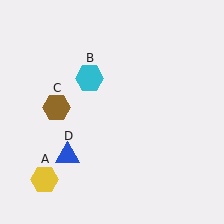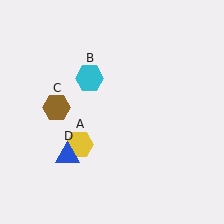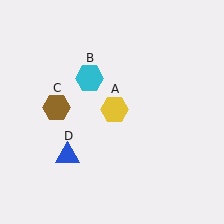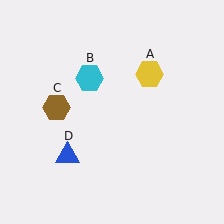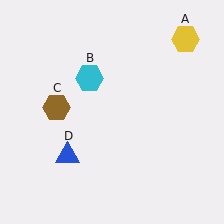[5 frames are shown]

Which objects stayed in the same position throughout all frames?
Cyan hexagon (object B) and brown hexagon (object C) and blue triangle (object D) remained stationary.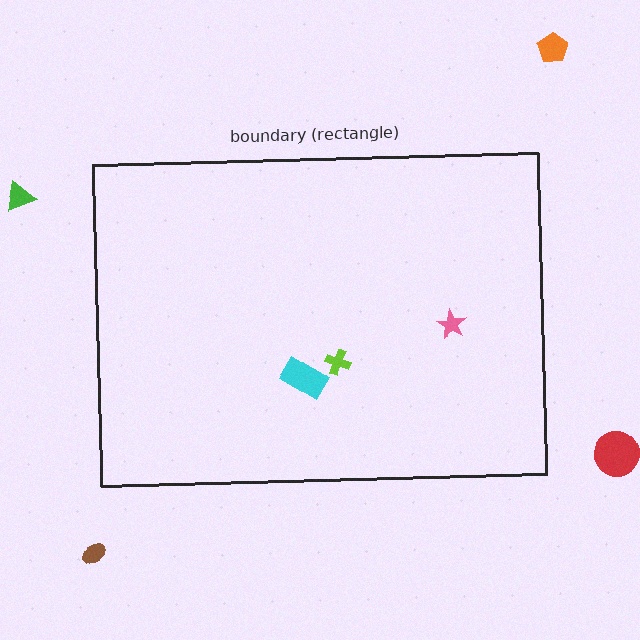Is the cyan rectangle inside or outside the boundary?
Inside.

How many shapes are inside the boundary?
3 inside, 4 outside.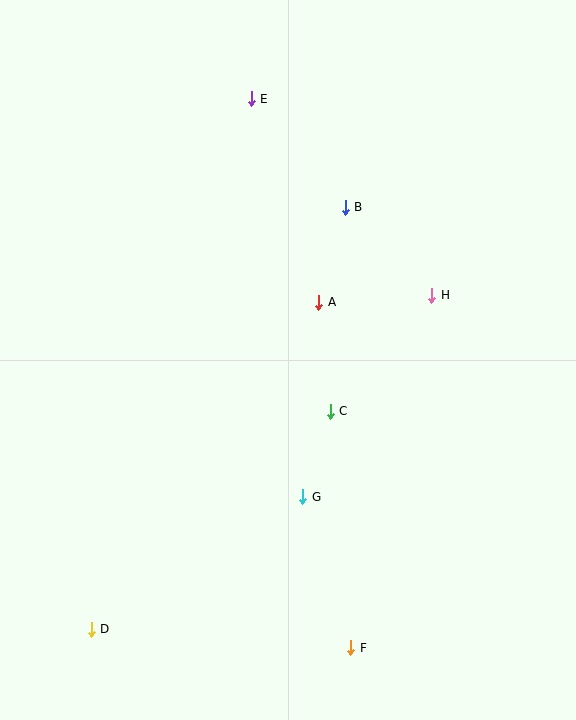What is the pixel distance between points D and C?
The distance between D and C is 324 pixels.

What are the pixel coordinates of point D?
Point D is at (91, 629).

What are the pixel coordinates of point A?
Point A is at (319, 302).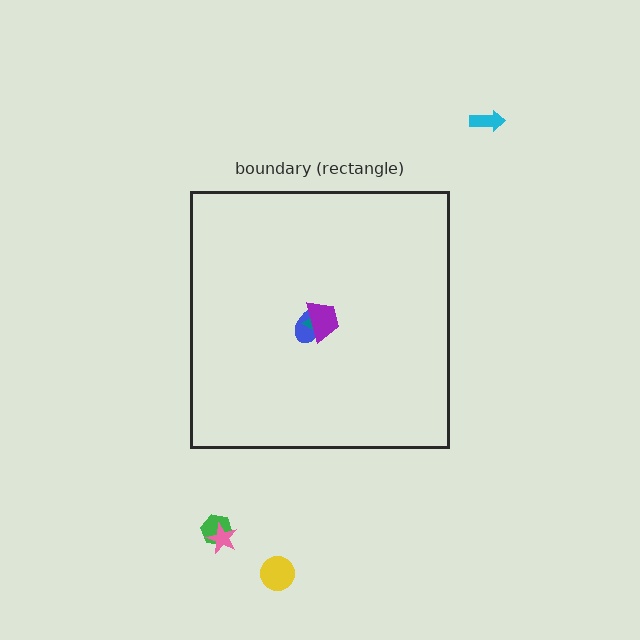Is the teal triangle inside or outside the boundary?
Inside.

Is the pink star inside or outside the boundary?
Outside.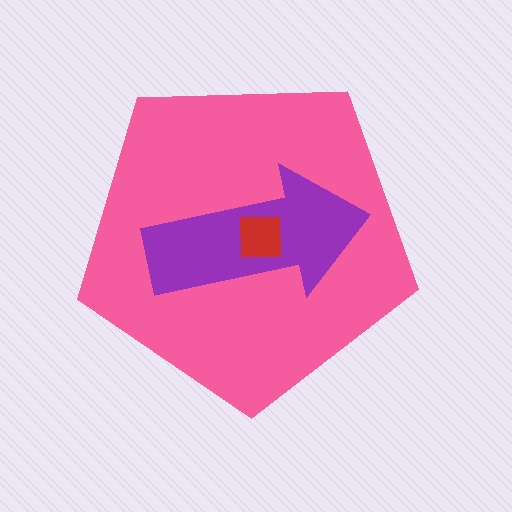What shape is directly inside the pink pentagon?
The purple arrow.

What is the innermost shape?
The red square.